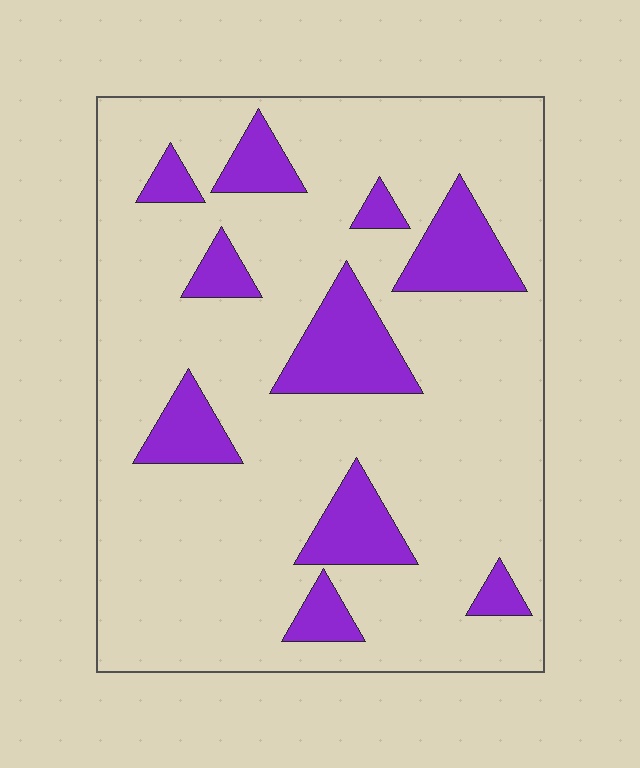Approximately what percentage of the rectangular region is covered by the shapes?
Approximately 20%.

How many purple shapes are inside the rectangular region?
10.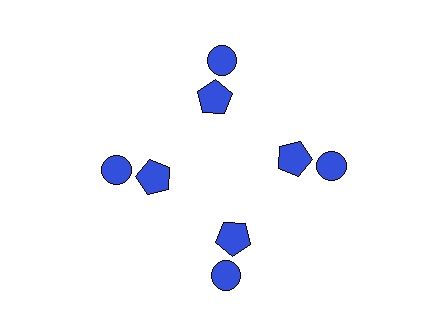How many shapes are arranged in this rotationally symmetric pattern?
There are 8 shapes, arranged in 4 groups of 2.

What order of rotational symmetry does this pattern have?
This pattern has 4-fold rotational symmetry.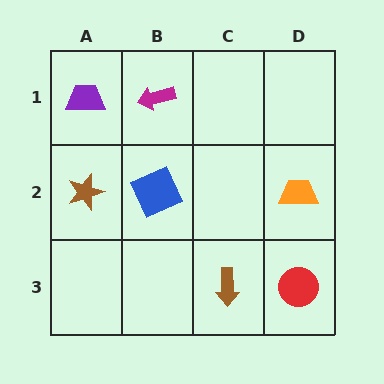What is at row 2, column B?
A blue square.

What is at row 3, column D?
A red circle.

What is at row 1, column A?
A purple trapezoid.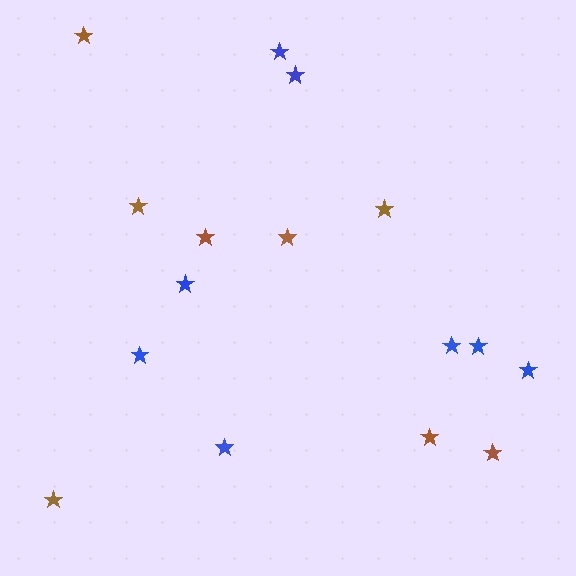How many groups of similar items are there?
There are 2 groups: one group of blue stars (8) and one group of brown stars (8).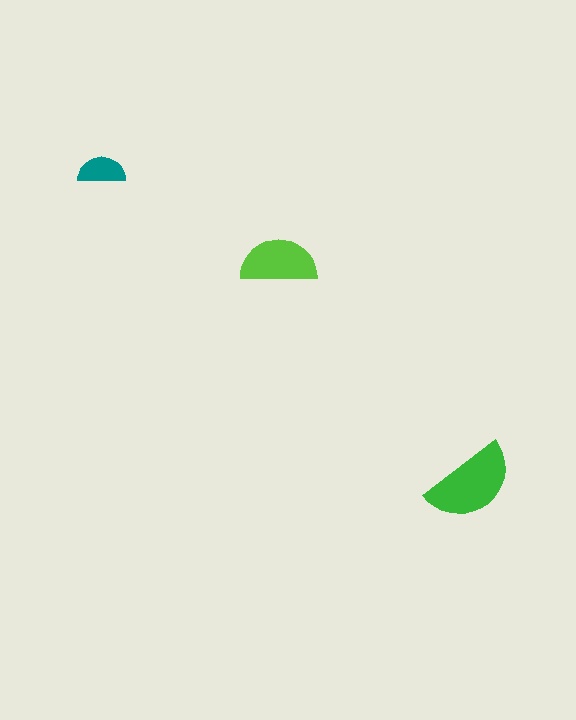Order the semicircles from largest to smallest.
the green one, the lime one, the teal one.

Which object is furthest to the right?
The green semicircle is rightmost.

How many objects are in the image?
There are 3 objects in the image.